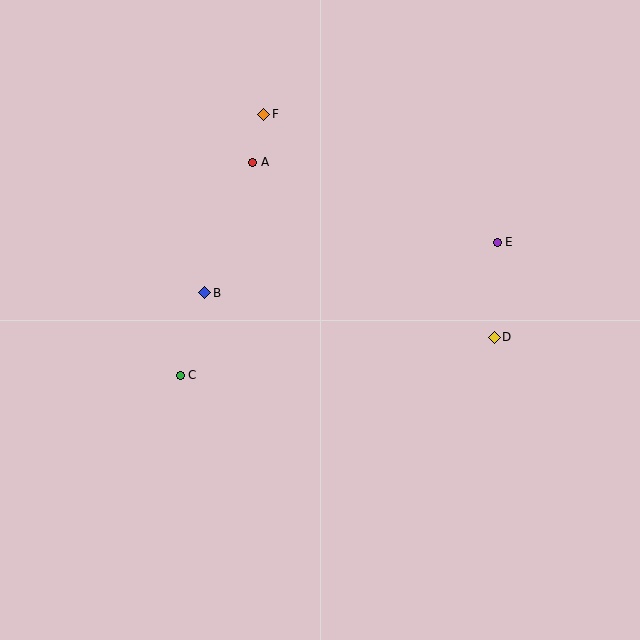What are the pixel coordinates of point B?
Point B is at (205, 293).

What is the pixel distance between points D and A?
The distance between D and A is 298 pixels.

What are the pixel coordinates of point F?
Point F is at (264, 114).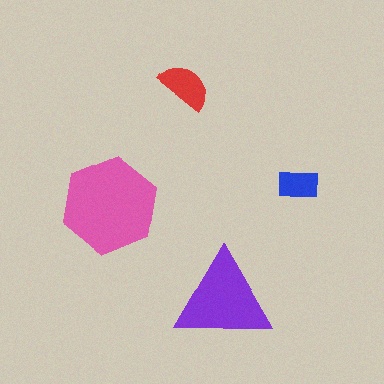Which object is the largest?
The pink hexagon.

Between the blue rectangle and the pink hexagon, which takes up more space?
The pink hexagon.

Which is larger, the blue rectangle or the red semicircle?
The red semicircle.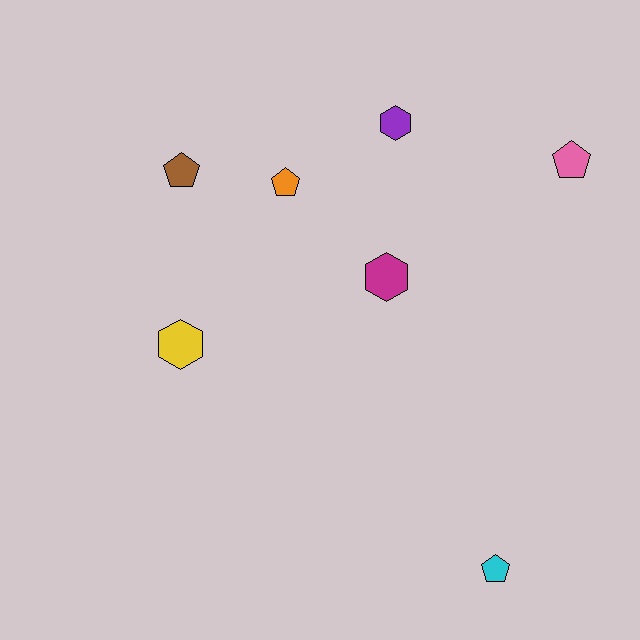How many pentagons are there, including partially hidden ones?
There are 4 pentagons.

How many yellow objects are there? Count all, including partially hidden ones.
There is 1 yellow object.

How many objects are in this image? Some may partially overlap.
There are 7 objects.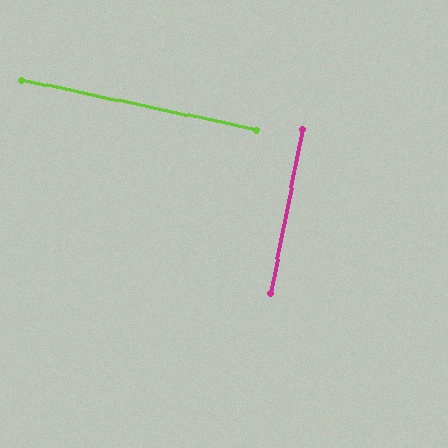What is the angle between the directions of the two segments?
Approximately 89 degrees.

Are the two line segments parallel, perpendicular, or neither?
Perpendicular — they meet at approximately 89°.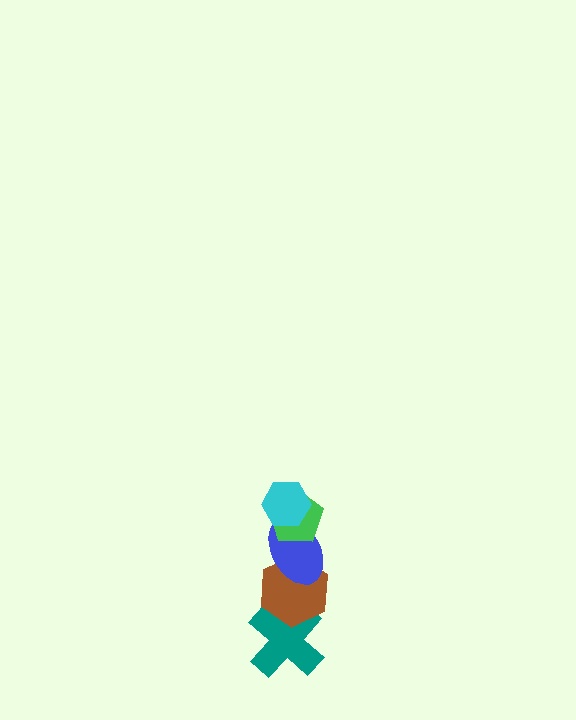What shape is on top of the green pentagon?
The cyan hexagon is on top of the green pentagon.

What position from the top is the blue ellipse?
The blue ellipse is 3rd from the top.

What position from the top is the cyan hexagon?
The cyan hexagon is 1st from the top.